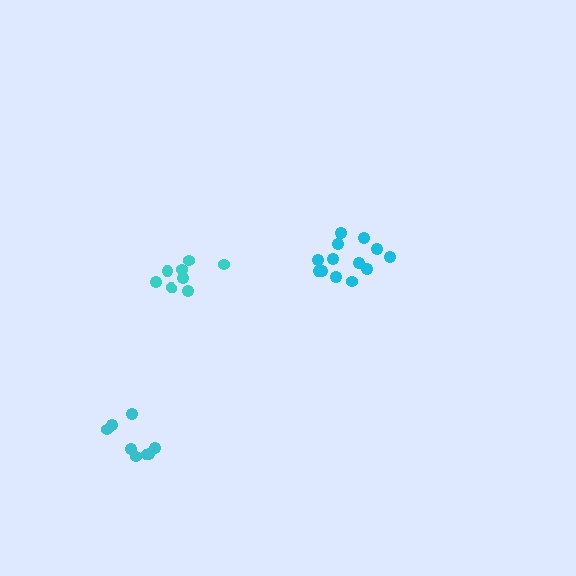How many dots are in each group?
Group 1: 8 dots, Group 2: 8 dots, Group 3: 13 dots (29 total).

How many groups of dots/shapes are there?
There are 3 groups.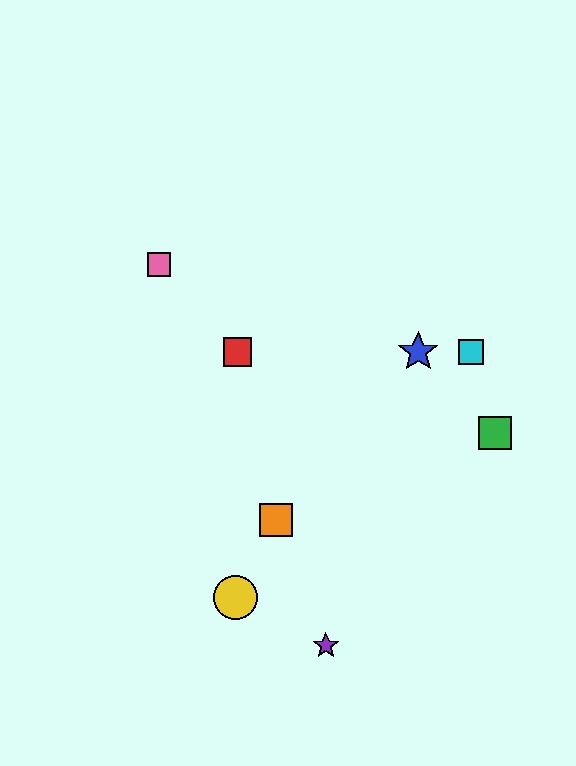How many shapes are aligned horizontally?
3 shapes (the red square, the blue star, the cyan square) are aligned horizontally.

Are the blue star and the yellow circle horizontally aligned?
No, the blue star is at y≈352 and the yellow circle is at y≈597.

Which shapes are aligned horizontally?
The red square, the blue star, the cyan square are aligned horizontally.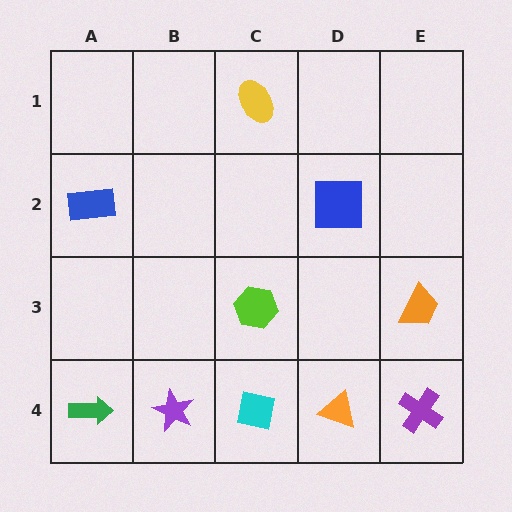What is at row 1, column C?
A yellow ellipse.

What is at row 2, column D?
A blue square.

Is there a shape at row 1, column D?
No, that cell is empty.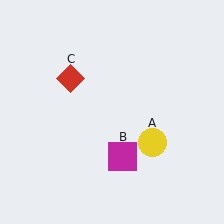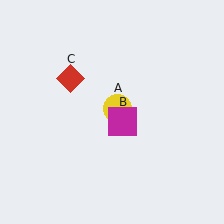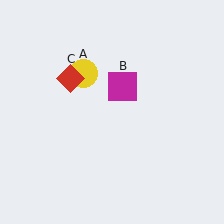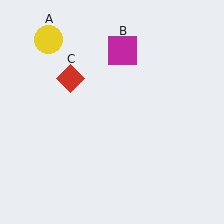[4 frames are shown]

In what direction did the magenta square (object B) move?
The magenta square (object B) moved up.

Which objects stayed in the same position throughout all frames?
Red diamond (object C) remained stationary.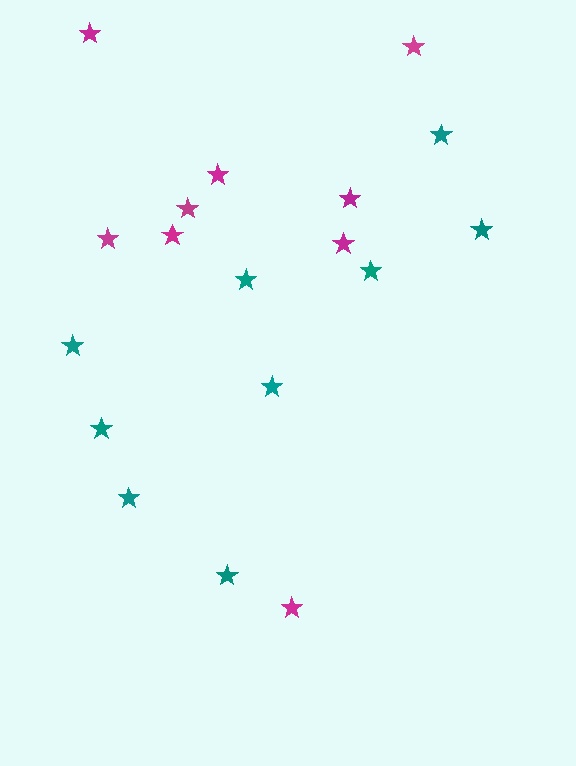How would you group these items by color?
There are 2 groups: one group of magenta stars (9) and one group of teal stars (9).